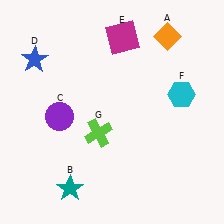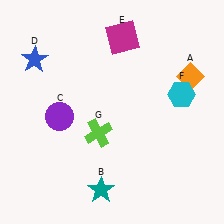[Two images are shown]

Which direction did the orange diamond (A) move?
The orange diamond (A) moved down.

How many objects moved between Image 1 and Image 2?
2 objects moved between the two images.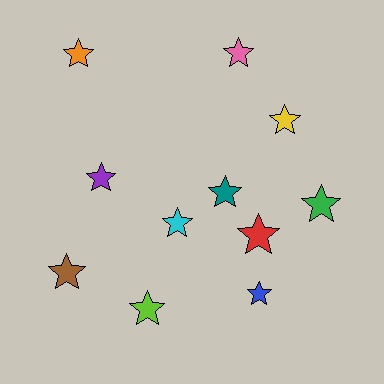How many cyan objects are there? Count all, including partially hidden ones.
There is 1 cyan object.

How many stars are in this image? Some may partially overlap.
There are 11 stars.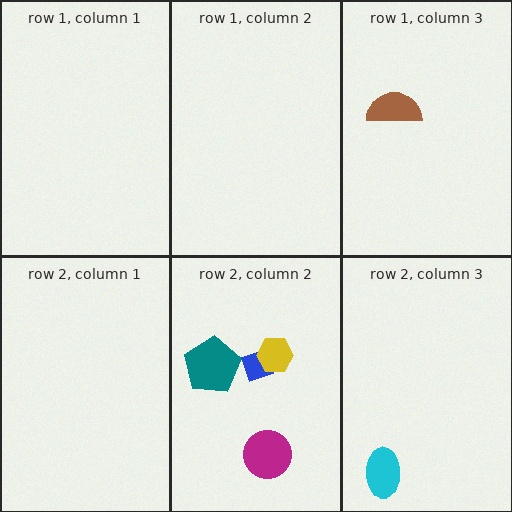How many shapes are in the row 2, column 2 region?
4.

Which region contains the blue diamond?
The row 2, column 2 region.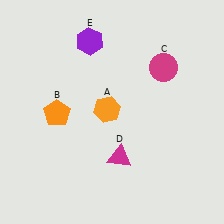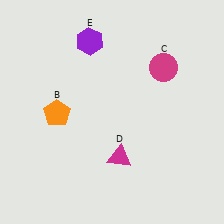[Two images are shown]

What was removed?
The orange hexagon (A) was removed in Image 2.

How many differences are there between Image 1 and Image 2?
There is 1 difference between the two images.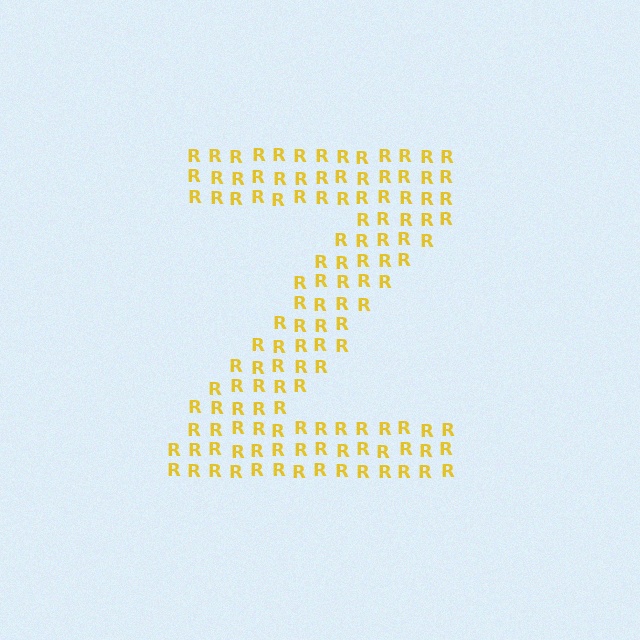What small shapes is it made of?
It is made of small letter R's.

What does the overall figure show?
The overall figure shows the letter Z.